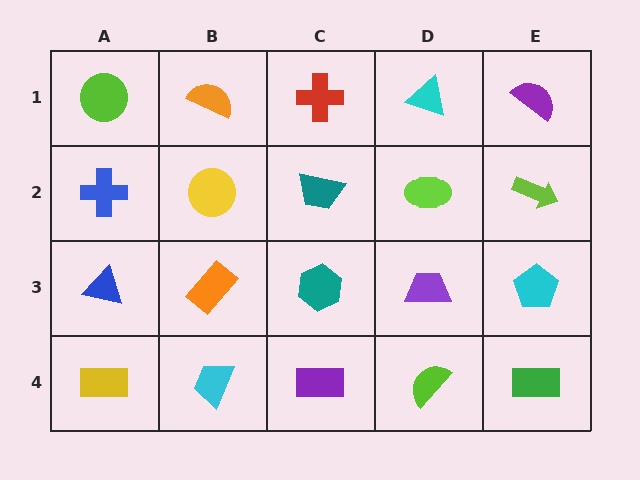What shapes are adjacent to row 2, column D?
A cyan triangle (row 1, column D), a purple trapezoid (row 3, column D), a teal trapezoid (row 2, column C), a lime arrow (row 2, column E).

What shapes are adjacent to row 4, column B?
An orange rectangle (row 3, column B), a yellow rectangle (row 4, column A), a purple rectangle (row 4, column C).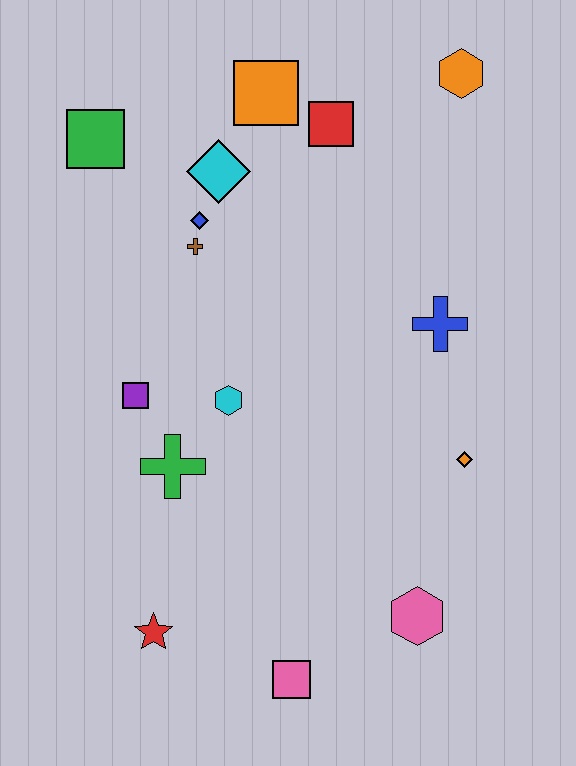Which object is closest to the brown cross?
The blue diamond is closest to the brown cross.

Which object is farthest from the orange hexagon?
The red star is farthest from the orange hexagon.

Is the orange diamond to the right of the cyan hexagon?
Yes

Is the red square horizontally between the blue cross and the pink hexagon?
No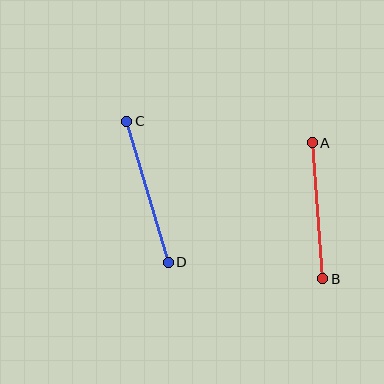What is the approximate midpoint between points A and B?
The midpoint is at approximately (317, 211) pixels.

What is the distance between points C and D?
The distance is approximately 147 pixels.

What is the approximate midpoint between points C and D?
The midpoint is at approximately (148, 192) pixels.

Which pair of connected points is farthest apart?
Points C and D are farthest apart.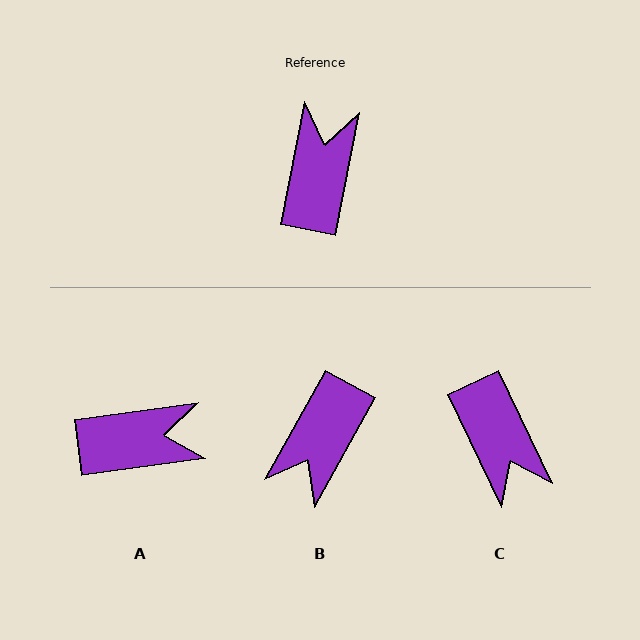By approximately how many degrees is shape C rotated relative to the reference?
Approximately 143 degrees clockwise.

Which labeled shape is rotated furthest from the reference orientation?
B, about 162 degrees away.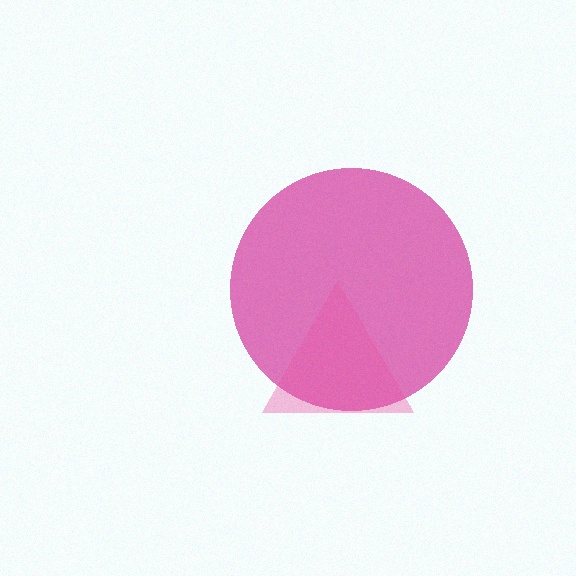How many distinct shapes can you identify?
There are 2 distinct shapes: a magenta circle, a pink triangle.